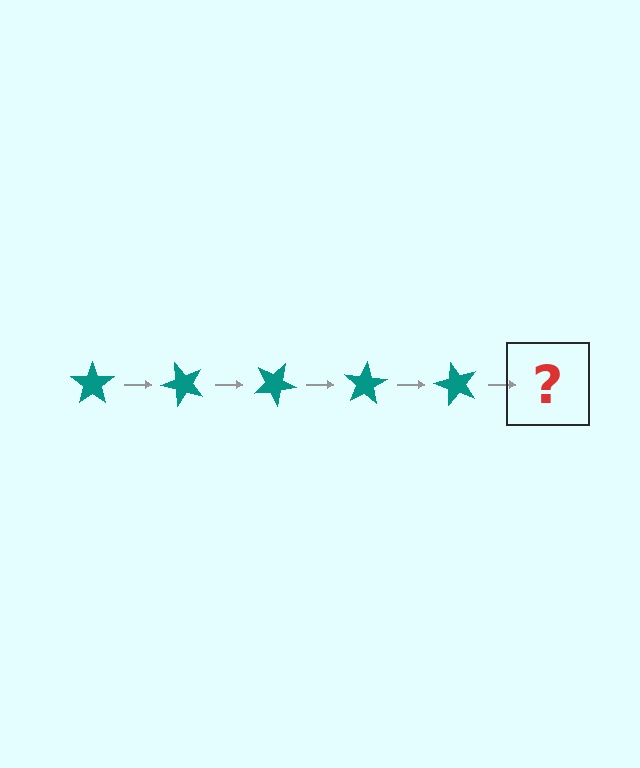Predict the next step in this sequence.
The next step is a teal star rotated 250 degrees.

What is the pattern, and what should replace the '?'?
The pattern is that the star rotates 50 degrees each step. The '?' should be a teal star rotated 250 degrees.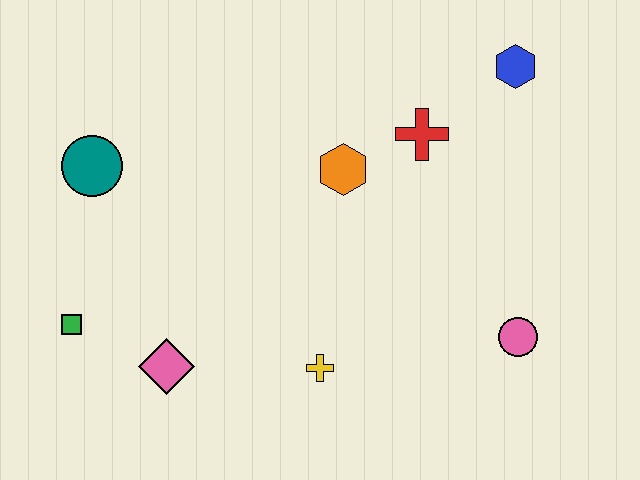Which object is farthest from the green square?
The blue hexagon is farthest from the green square.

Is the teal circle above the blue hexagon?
No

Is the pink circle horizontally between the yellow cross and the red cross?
No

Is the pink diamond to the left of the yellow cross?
Yes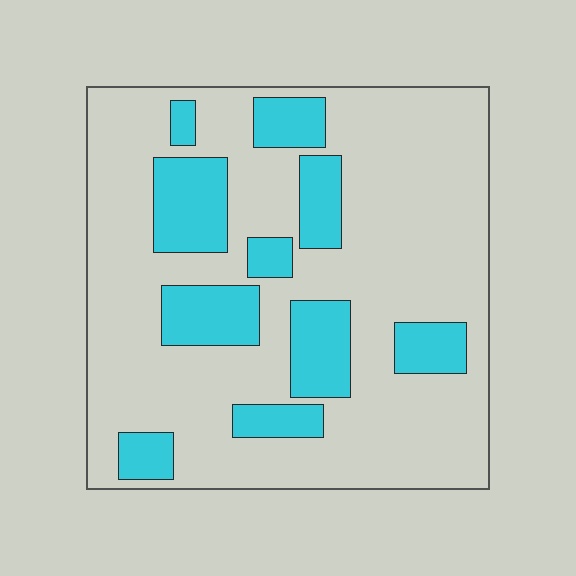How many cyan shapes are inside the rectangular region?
10.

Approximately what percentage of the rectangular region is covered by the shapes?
Approximately 25%.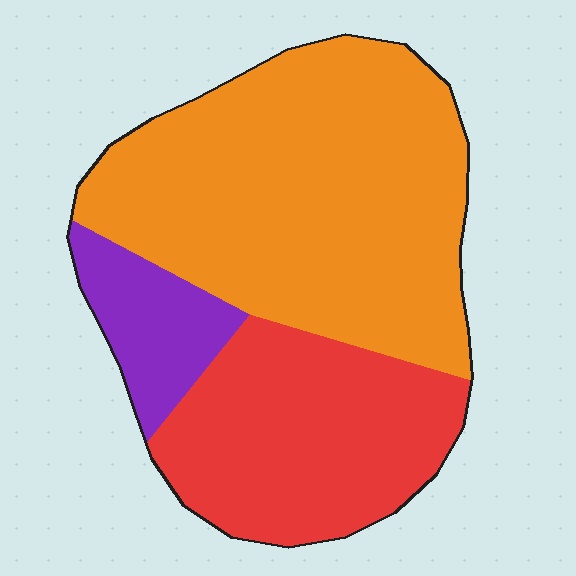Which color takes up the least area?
Purple, at roughly 10%.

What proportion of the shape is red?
Red takes up about one third (1/3) of the shape.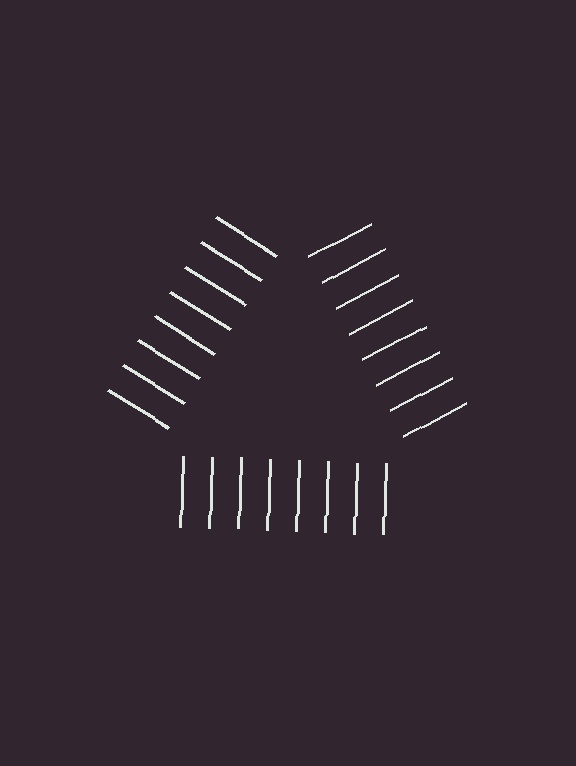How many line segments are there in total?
24 — 8 along each of the 3 edges.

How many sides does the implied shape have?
3 sides — the line-ends trace a triangle.